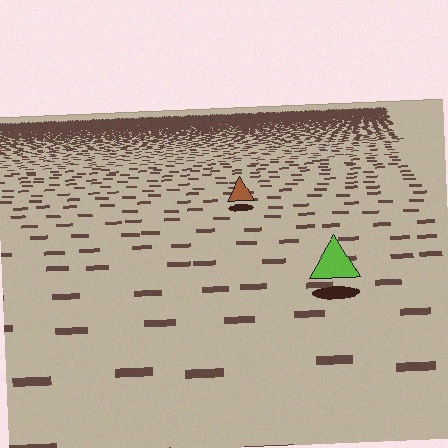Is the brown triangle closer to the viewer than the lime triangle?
No. The lime triangle is closer — you can tell from the texture gradient: the ground texture is coarser near it.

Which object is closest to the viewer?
The lime triangle is closest. The texture marks near it are larger and more spread out.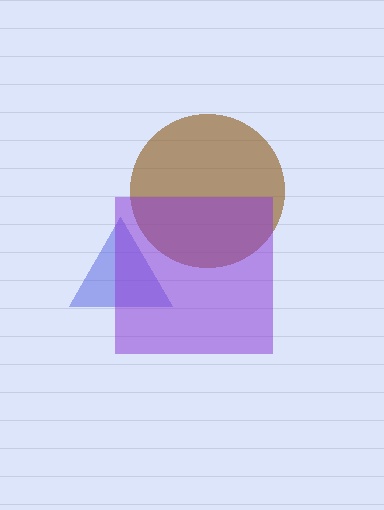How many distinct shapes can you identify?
There are 3 distinct shapes: a blue triangle, a brown circle, a purple square.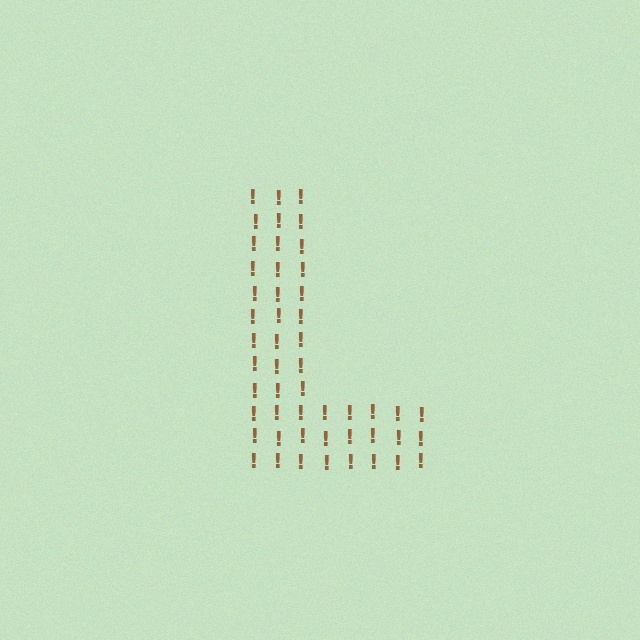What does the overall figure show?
The overall figure shows the letter L.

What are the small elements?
The small elements are exclamation marks.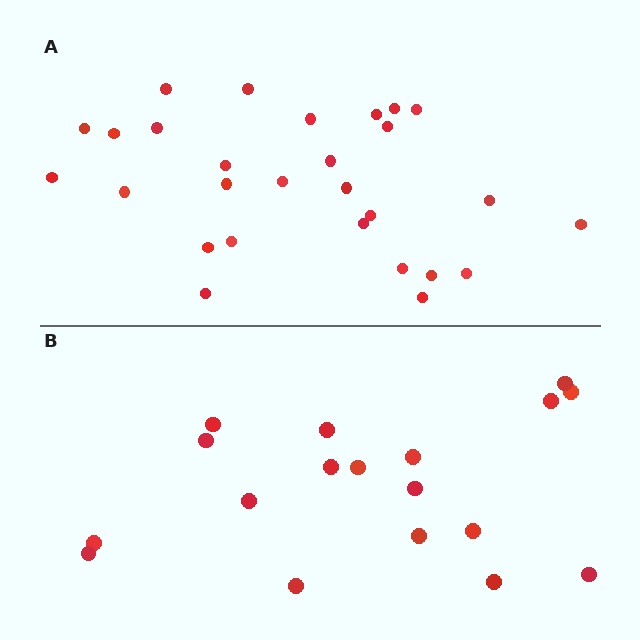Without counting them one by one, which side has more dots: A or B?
Region A (the top region) has more dots.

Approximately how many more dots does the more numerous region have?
Region A has roughly 10 or so more dots than region B.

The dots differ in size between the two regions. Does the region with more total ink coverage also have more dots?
No. Region B has more total ink coverage because its dots are larger, but region A actually contains more individual dots. Total area can be misleading — the number of items is what matters here.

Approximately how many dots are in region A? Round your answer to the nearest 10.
About 30 dots. (The exact count is 28, which rounds to 30.)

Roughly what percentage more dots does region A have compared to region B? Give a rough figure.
About 55% more.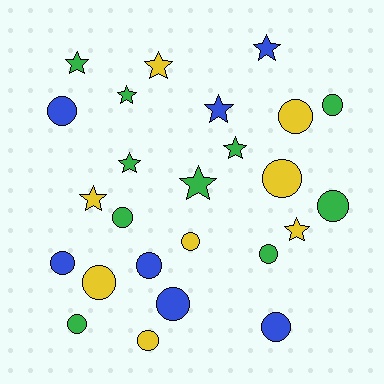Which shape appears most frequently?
Circle, with 15 objects.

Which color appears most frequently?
Green, with 10 objects.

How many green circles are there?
There are 5 green circles.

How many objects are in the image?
There are 25 objects.